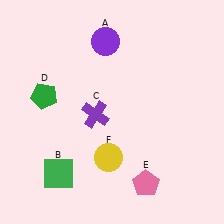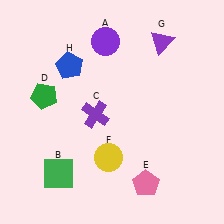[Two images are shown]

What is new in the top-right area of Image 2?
A purple triangle (G) was added in the top-right area of Image 2.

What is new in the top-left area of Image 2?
A blue pentagon (H) was added in the top-left area of Image 2.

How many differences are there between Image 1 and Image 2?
There are 2 differences between the two images.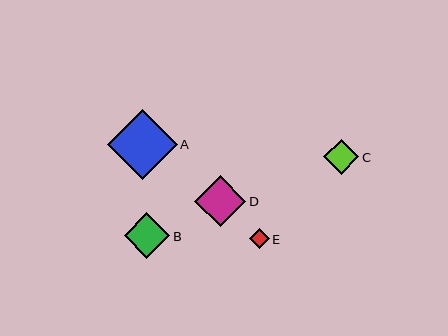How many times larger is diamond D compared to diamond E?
Diamond D is approximately 2.6 times the size of diamond E.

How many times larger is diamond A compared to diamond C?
Diamond A is approximately 2.0 times the size of diamond C.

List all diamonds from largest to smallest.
From largest to smallest: A, D, B, C, E.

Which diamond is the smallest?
Diamond E is the smallest with a size of approximately 20 pixels.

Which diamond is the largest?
Diamond A is the largest with a size of approximately 70 pixels.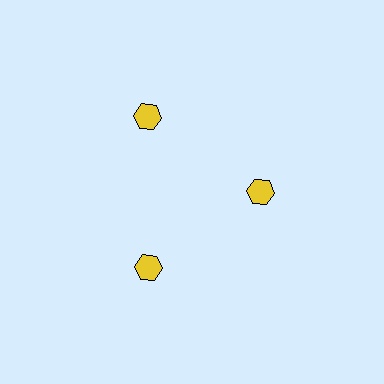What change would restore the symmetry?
The symmetry would be restored by moving it outward, back onto the ring so that all 3 hexagons sit at equal angles and equal distance from the center.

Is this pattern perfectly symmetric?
No. The 3 yellow hexagons are arranged in a ring, but one element near the 3 o'clock position is pulled inward toward the center, breaking the 3-fold rotational symmetry.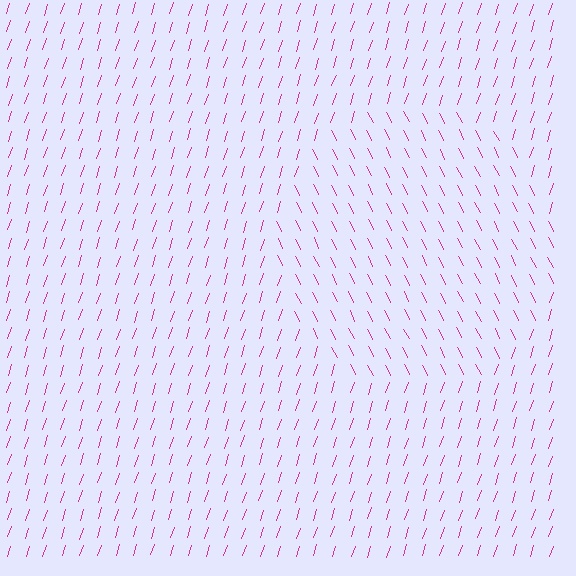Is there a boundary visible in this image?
Yes, there is a texture boundary formed by a change in line orientation.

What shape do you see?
I see a circle.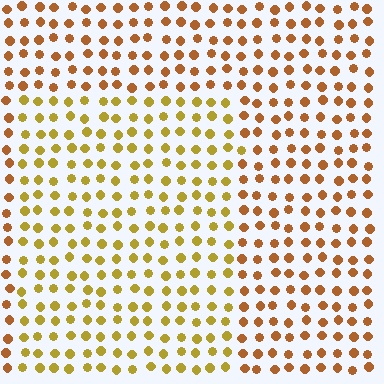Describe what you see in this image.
The image is filled with small brown elements in a uniform arrangement. A rectangle-shaped region is visible where the elements are tinted to a slightly different hue, forming a subtle color boundary.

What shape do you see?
I see a rectangle.